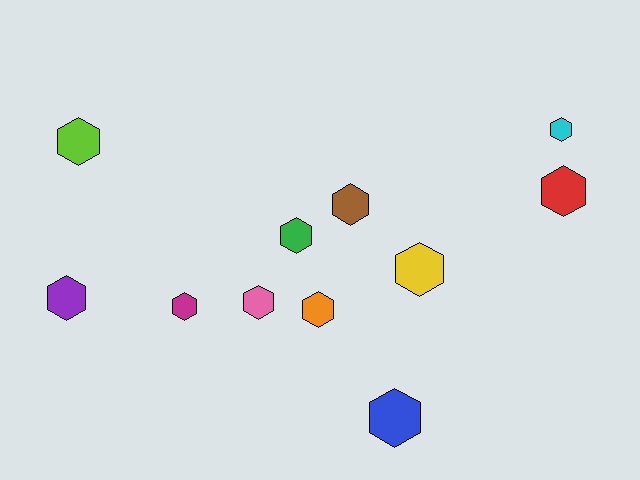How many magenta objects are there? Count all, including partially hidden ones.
There is 1 magenta object.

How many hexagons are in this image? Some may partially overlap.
There are 11 hexagons.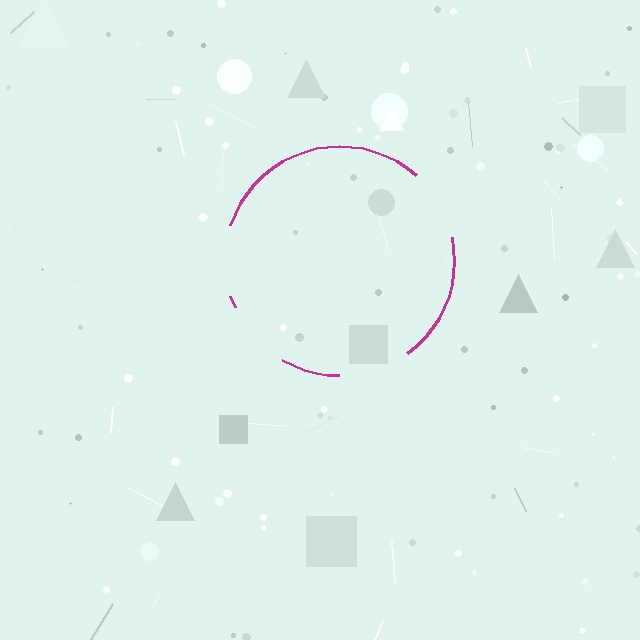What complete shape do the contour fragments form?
The contour fragments form a circle.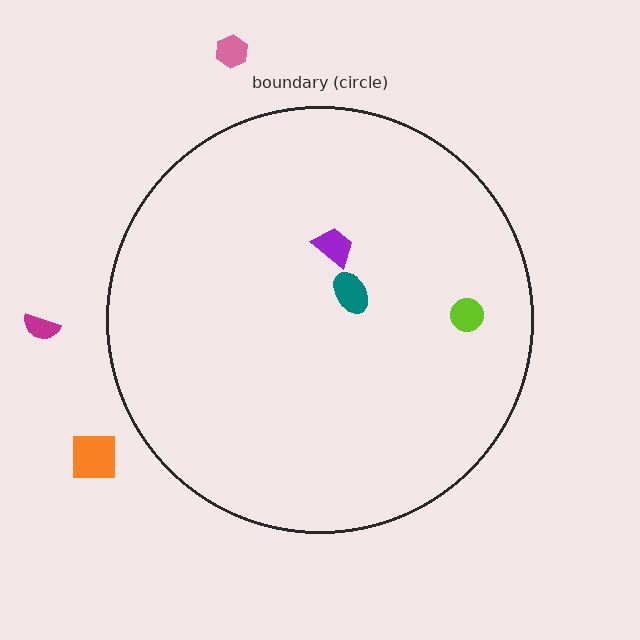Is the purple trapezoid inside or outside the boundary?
Inside.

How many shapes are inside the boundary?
3 inside, 3 outside.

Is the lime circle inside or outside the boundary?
Inside.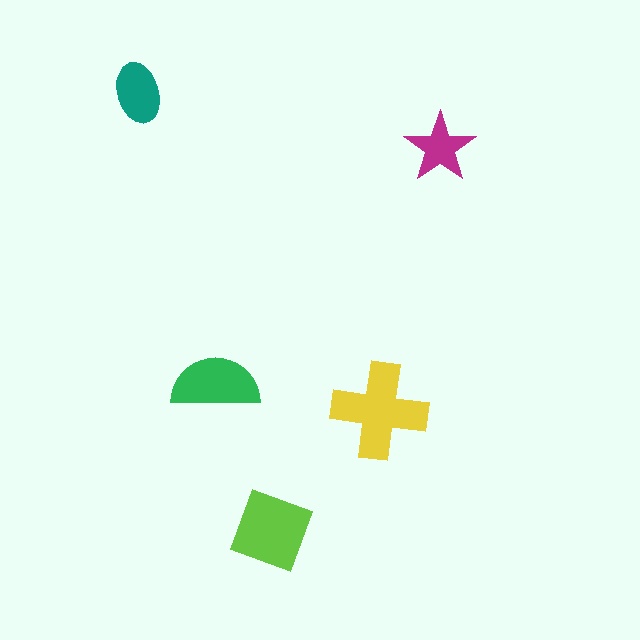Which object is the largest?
The yellow cross.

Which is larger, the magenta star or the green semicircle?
The green semicircle.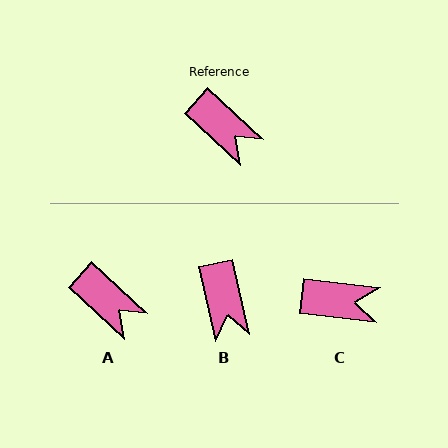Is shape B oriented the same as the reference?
No, it is off by about 35 degrees.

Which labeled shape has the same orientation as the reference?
A.